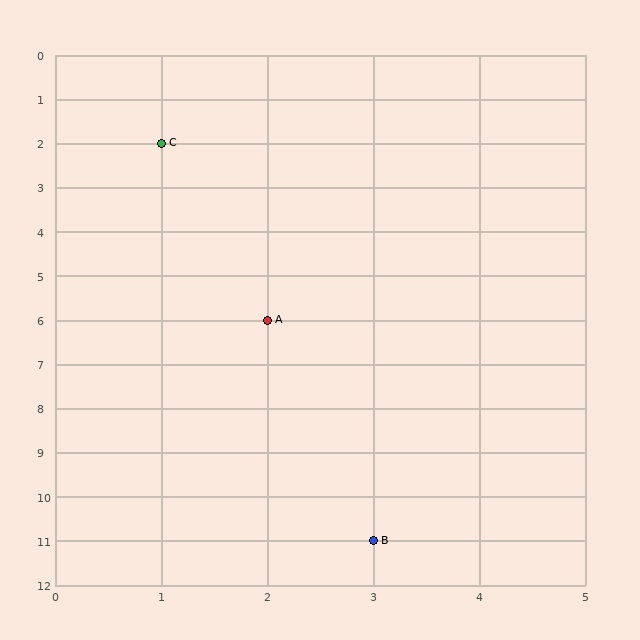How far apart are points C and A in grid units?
Points C and A are 1 column and 4 rows apart (about 4.1 grid units diagonally).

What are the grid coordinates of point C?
Point C is at grid coordinates (1, 2).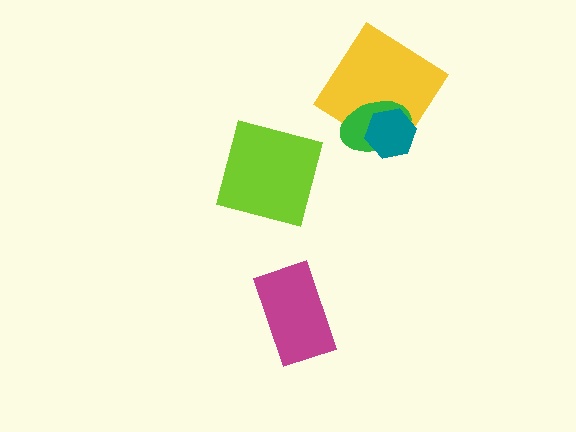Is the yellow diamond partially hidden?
Yes, it is partially covered by another shape.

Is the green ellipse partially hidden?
Yes, it is partially covered by another shape.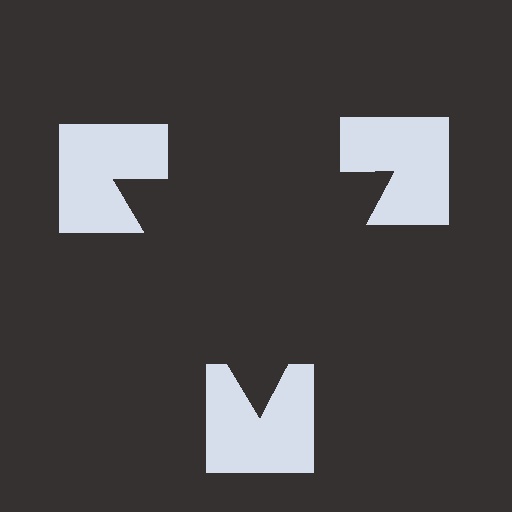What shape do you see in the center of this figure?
An illusory triangle — its edges are inferred from the aligned wedge cuts in the notched squares, not physically drawn.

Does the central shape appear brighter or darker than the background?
It typically appears slightly darker than the background, even though no actual brightness change is drawn.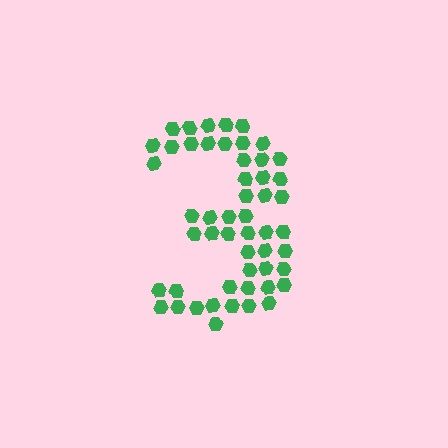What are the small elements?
The small elements are hexagons.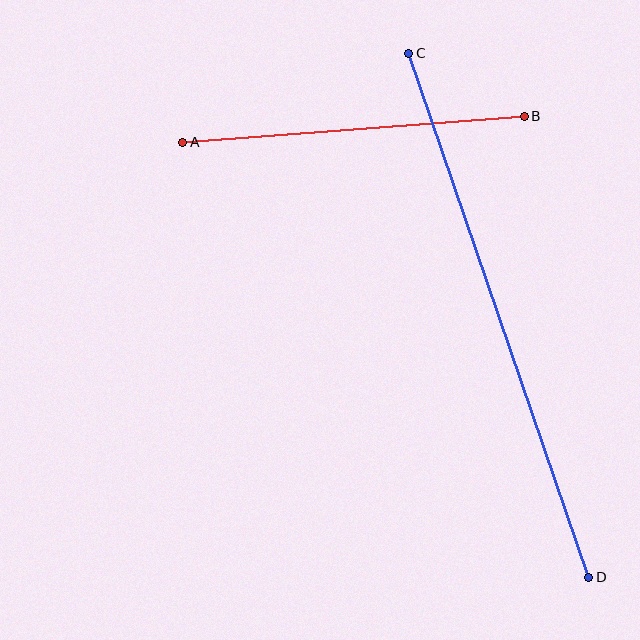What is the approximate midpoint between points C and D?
The midpoint is at approximately (499, 315) pixels.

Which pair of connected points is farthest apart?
Points C and D are farthest apart.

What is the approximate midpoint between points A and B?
The midpoint is at approximately (354, 129) pixels.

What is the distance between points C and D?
The distance is approximately 554 pixels.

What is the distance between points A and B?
The distance is approximately 343 pixels.